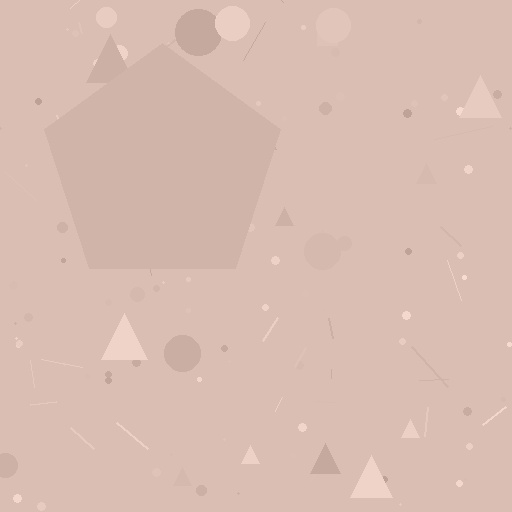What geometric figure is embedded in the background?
A pentagon is embedded in the background.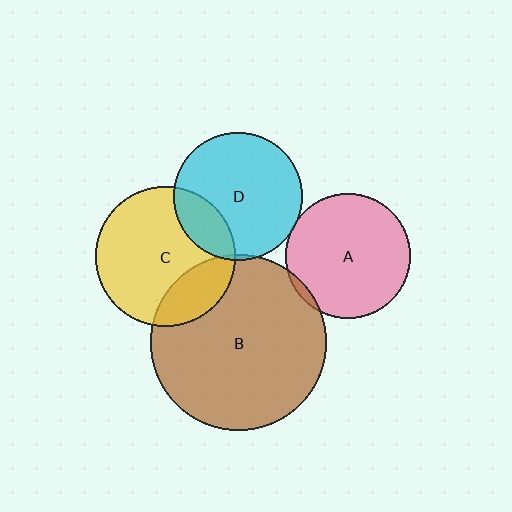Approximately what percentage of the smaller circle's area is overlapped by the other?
Approximately 20%.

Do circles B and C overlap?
Yes.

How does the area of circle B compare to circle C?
Approximately 1.6 times.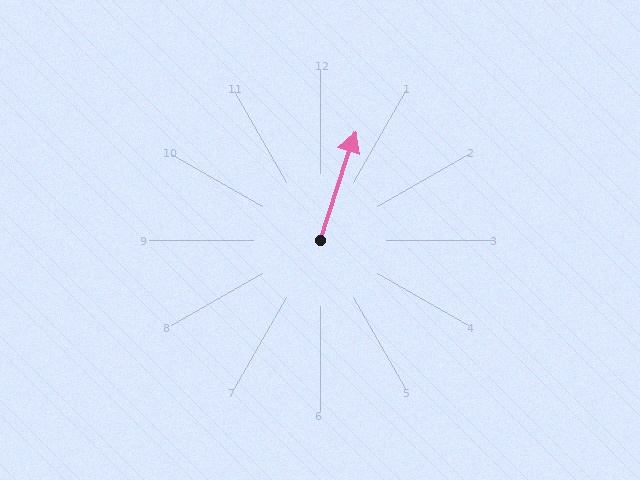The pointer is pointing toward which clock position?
Roughly 1 o'clock.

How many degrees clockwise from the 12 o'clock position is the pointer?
Approximately 18 degrees.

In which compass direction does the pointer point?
North.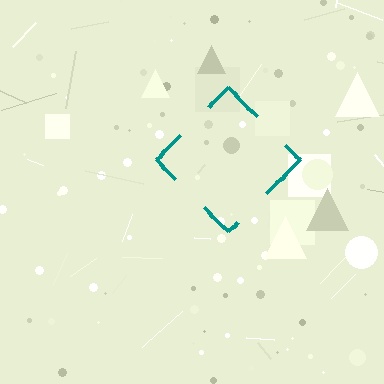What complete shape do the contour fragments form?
The contour fragments form a diamond.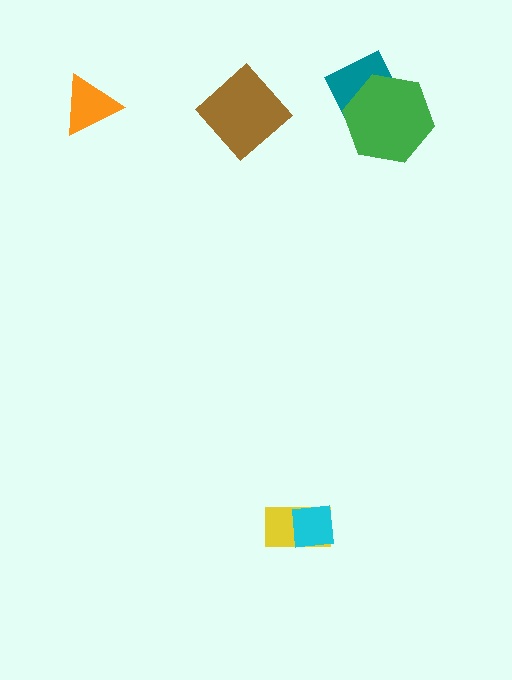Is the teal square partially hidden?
Yes, it is partially covered by another shape.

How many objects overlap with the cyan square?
1 object overlaps with the cyan square.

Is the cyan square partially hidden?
No, no other shape covers it.